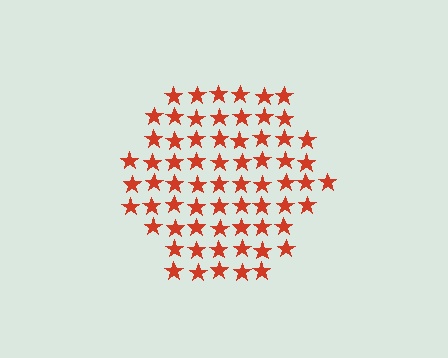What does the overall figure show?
The overall figure shows a hexagon.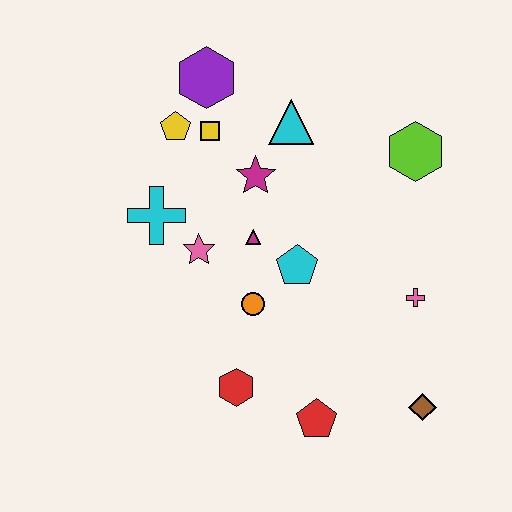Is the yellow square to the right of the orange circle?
No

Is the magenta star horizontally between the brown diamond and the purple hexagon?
Yes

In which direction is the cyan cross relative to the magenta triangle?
The cyan cross is to the left of the magenta triangle.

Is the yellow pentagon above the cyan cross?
Yes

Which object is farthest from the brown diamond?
The purple hexagon is farthest from the brown diamond.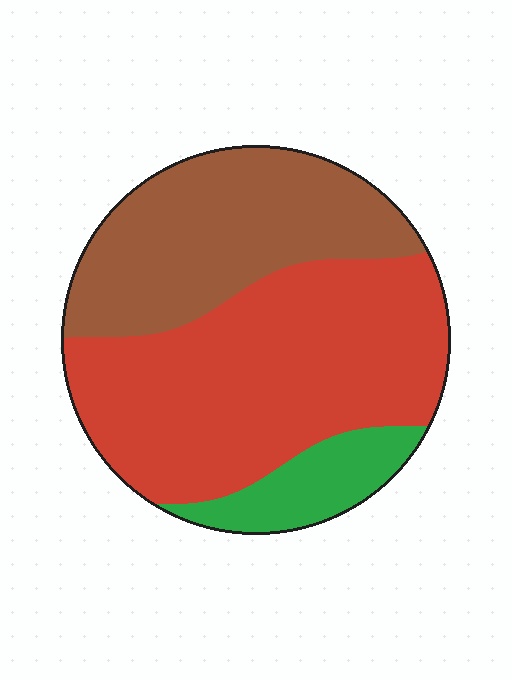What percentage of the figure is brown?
Brown takes up about one third (1/3) of the figure.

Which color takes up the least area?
Green, at roughly 10%.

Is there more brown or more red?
Red.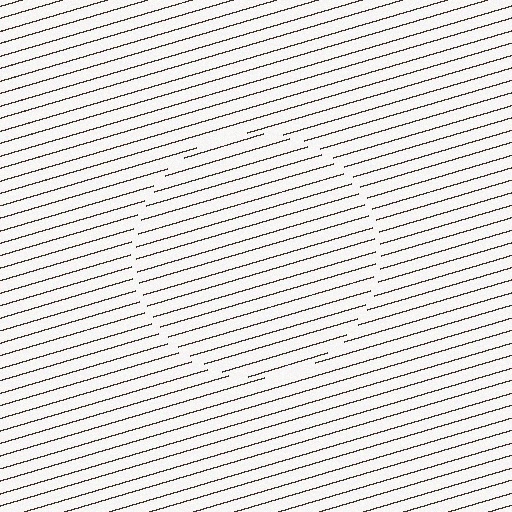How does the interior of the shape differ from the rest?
The interior of the shape contains the same grating, shifted by half a period — the contour is defined by the phase discontinuity where line-ends from the inner and outer gratings abut.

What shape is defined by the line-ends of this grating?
An illusory circle. The interior of the shape contains the same grating, shifted by half a period — the contour is defined by the phase discontinuity where line-ends from the inner and outer gratings abut.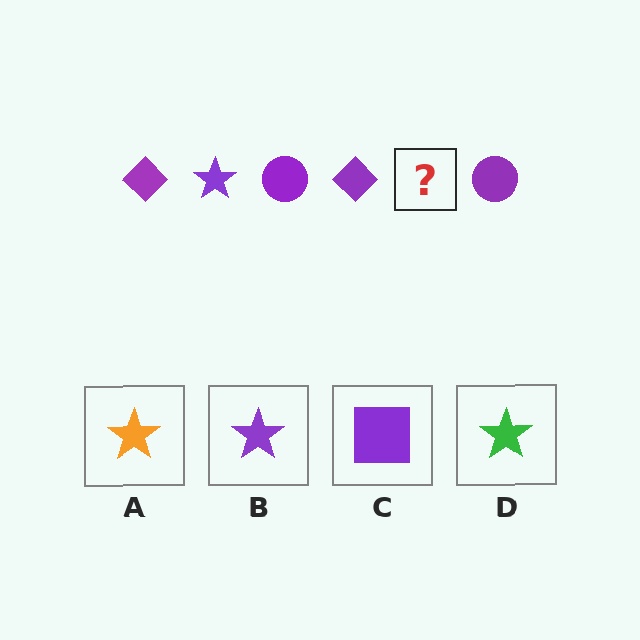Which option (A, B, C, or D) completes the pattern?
B.